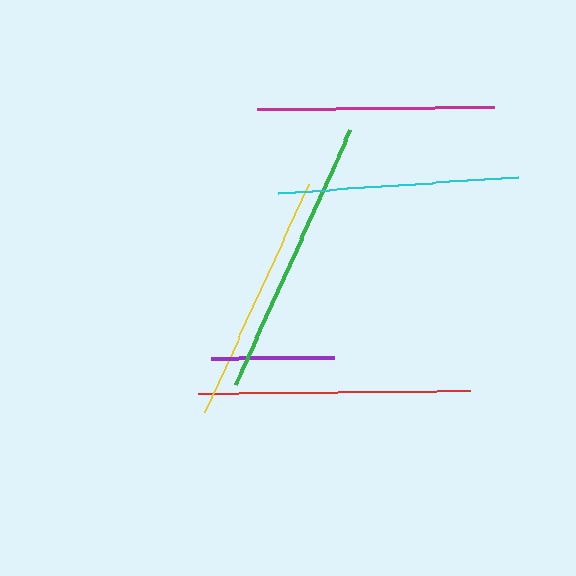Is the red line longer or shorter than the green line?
The green line is longer than the red line.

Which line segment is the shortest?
The purple line is the shortest at approximately 123 pixels.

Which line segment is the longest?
The green line is the longest at approximately 278 pixels.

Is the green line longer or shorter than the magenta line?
The green line is longer than the magenta line.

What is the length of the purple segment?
The purple segment is approximately 123 pixels long.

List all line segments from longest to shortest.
From longest to shortest: green, red, yellow, cyan, magenta, purple.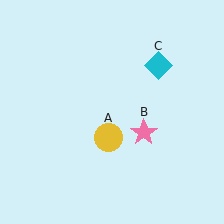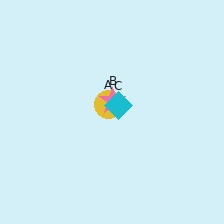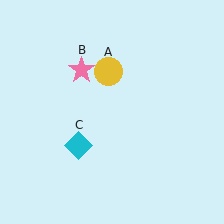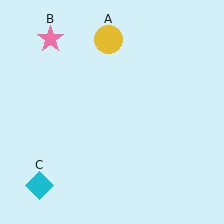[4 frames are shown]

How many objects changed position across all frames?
3 objects changed position: yellow circle (object A), pink star (object B), cyan diamond (object C).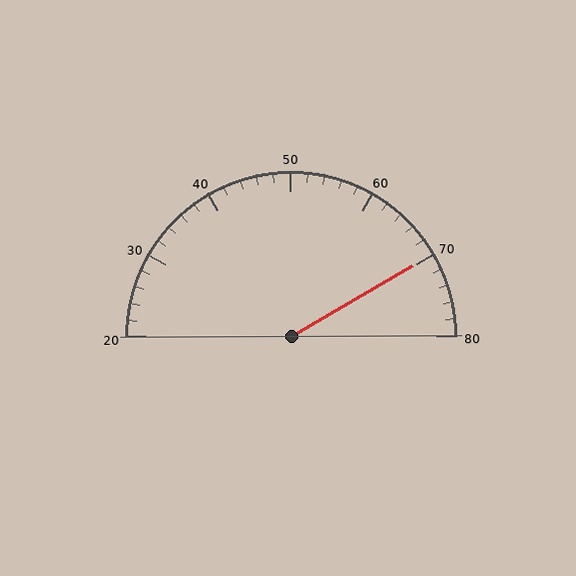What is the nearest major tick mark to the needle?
The nearest major tick mark is 70.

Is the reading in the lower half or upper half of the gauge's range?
The reading is in the upper half of the range (20 to 80).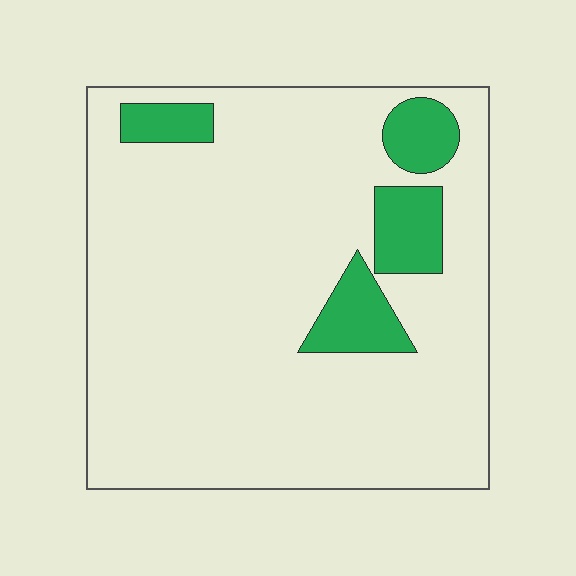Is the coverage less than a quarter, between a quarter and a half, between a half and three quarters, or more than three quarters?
Less than a quarter.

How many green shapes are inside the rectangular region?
4.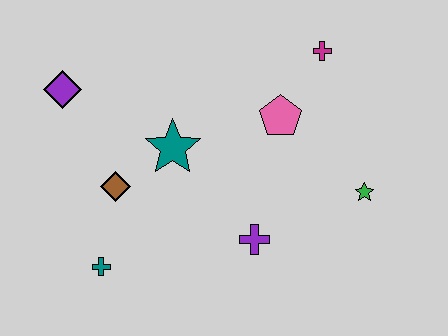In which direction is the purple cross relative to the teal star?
The purple cross is below the teal star.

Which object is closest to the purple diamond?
The brown diamond is closest to the purple diamond.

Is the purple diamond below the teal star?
No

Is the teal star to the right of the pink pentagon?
No